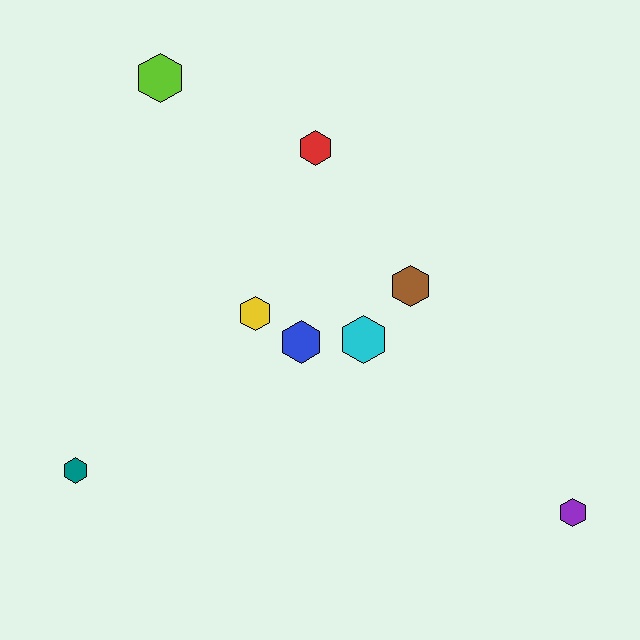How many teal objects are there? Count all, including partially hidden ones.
There is 1 teal object.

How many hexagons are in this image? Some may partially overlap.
There are 8 hexagons.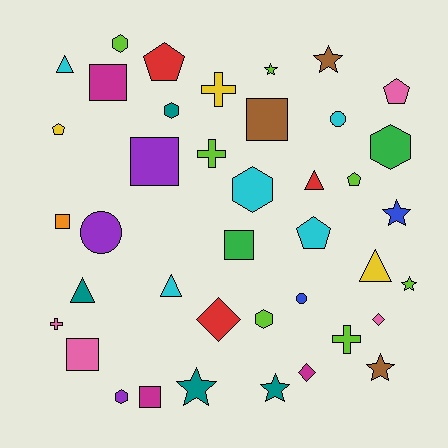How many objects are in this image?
There are 40 objects.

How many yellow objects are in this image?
There are 3 yellow objects.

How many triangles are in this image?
There are 5 triangles.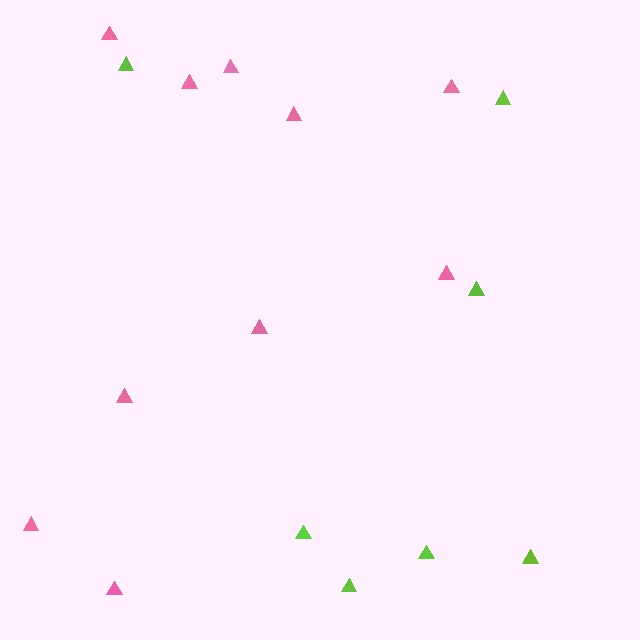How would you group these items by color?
There are 2 groups: one group of pink triangles (10) and one group of lime triangles (7).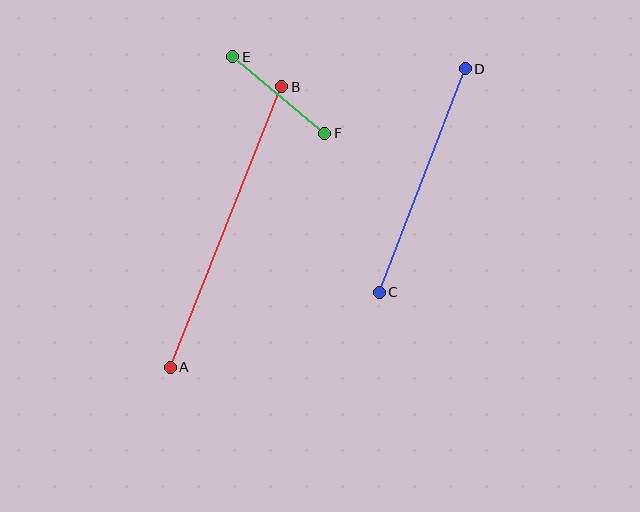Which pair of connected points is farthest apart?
Points A and B are farthest apart.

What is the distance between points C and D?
The distance is approximately 239 pixels.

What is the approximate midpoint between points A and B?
The midpoint is at approximately (226, 227) pixels.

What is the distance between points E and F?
The distance is approximately 120 pixels.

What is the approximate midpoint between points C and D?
The midpoint is at approximately (422, 180) pixels.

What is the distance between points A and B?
The distance is approximately 302 pixels.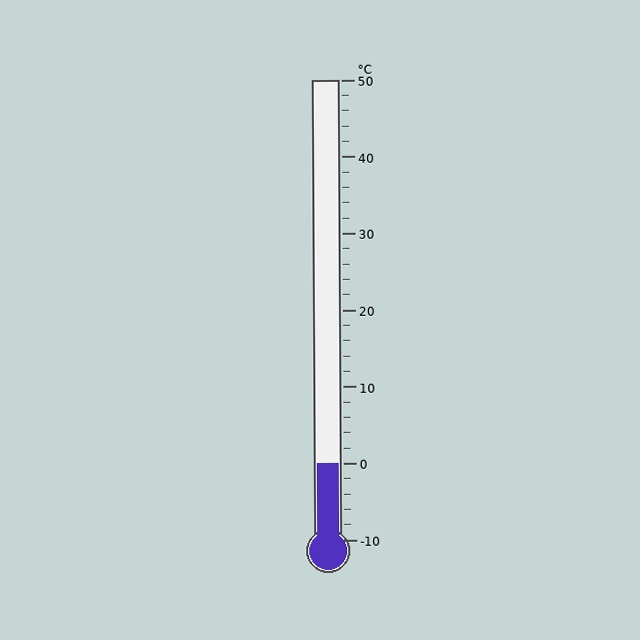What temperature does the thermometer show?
The thermometer shows approximately 0°C.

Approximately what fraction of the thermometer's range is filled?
The thermometer is filled to approximately 15% of its range.